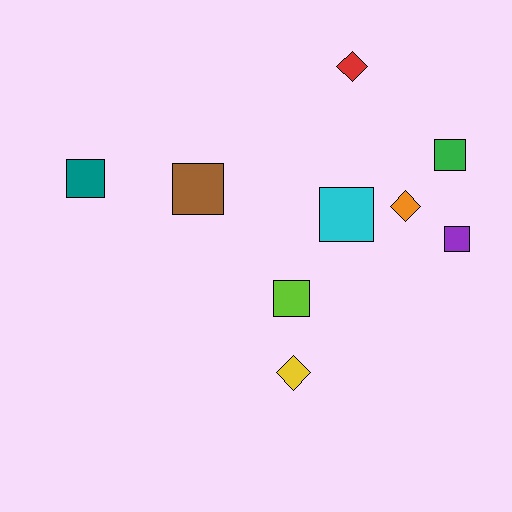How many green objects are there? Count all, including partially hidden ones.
There is 1 green object.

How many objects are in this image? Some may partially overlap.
There are 9 objects.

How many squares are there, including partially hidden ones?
There are 6 squares.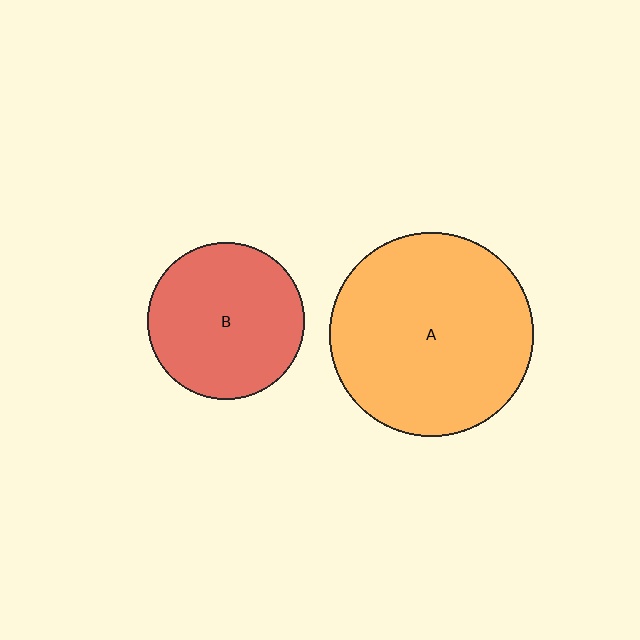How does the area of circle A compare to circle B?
Approximately 1.7 times.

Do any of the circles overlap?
No, none of the circles overlap.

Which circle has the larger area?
Circle A (orange).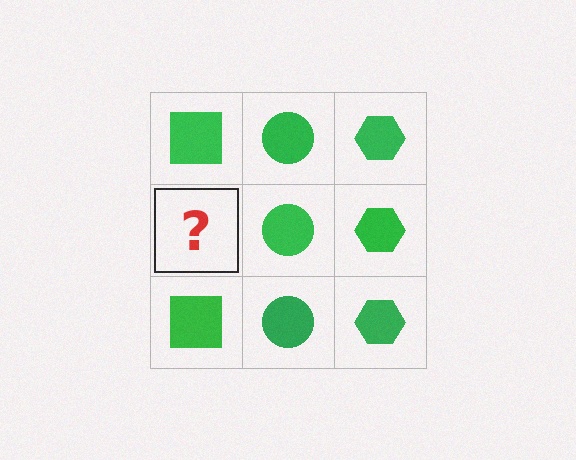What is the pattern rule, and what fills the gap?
The rule is that each column has a consistent shape. The gap should be filled with a green square.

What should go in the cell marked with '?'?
The missing cell should contain a green square.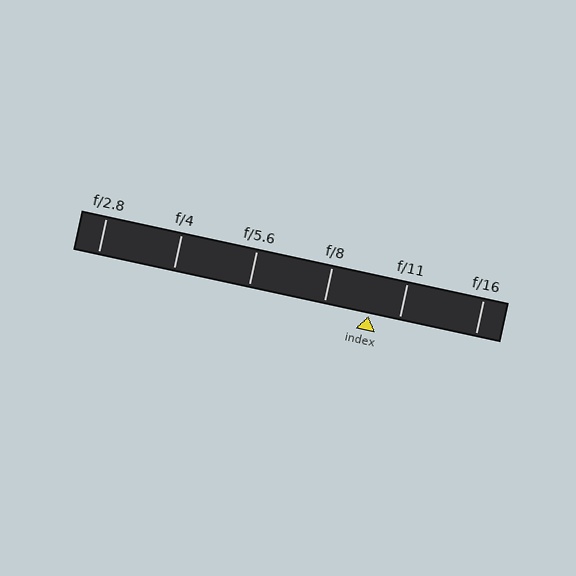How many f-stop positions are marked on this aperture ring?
There are 6 f-stop positions marked.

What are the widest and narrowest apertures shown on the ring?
The widest aperture shown is f/2.8 and the narrowest is f/16.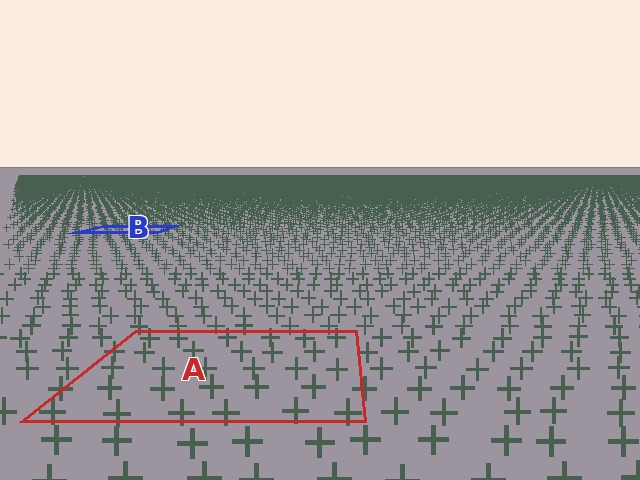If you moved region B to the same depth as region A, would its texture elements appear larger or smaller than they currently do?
They would appear larger. At a closer depth, the same texture elements are projected at a bigger on-screen size.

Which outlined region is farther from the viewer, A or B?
Region B is farther from the viewer — the texture elements inside it appear smaller and more densely packed.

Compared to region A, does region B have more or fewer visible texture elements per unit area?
Region B has more texture elements per unit area — they are packed more densely because it is farther away.